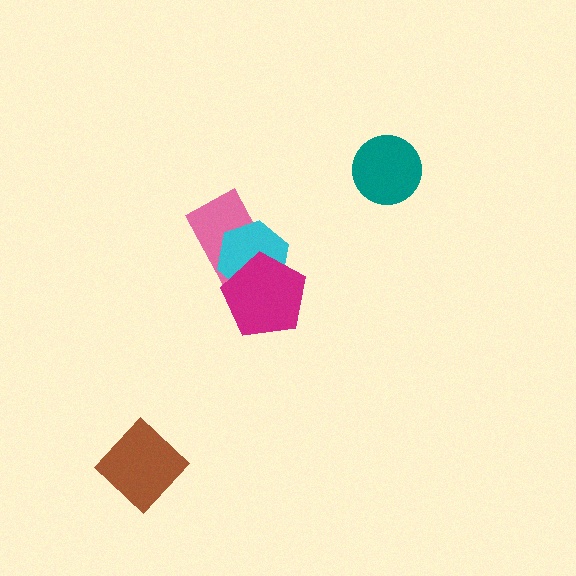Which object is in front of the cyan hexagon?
The magenta pentagon is in front of the cyan hexagon.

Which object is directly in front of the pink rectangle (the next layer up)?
The cyan hexagon is directly in front of the pink rectangle.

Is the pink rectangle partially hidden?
Yes, it is partially covered by another shape.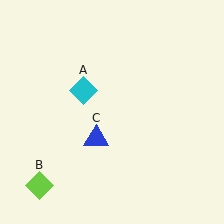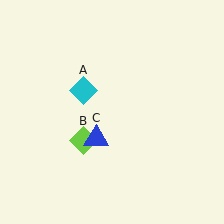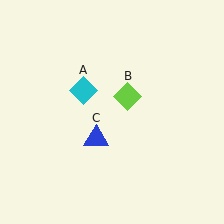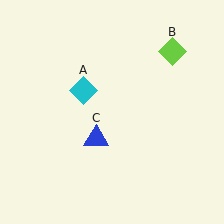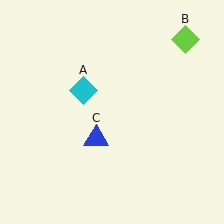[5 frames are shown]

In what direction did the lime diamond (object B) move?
The lime diamond (object B) moved up and to the right.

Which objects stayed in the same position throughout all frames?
Cyan diamond (object A) and blue triangle (object C) remained stationary.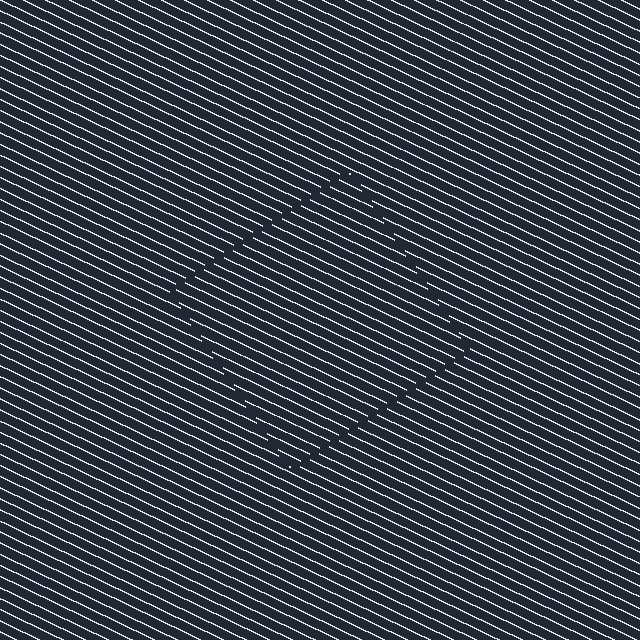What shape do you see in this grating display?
An illusory square. The interior of the shape contains the same grating, shifted by half a period — the contour is defined by the phase discontinuity where line-ends from the inner and outer gratings abut.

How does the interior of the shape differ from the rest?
The interior of the shape contains the same grating, shifted by half a period — the contour is defined by the phase discontinuity where line-ends from the inner and outer gratings abut.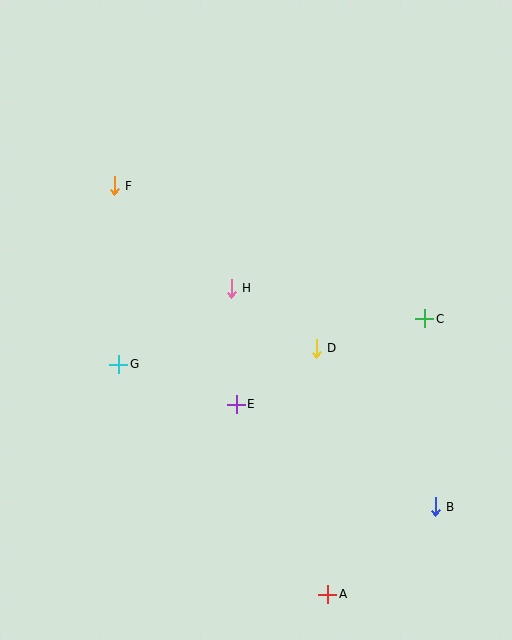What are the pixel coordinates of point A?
Point A is at (328, 594).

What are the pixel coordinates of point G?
Point G is at (119, 364).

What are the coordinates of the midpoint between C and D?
The midpoint between C and D is at (371, 334).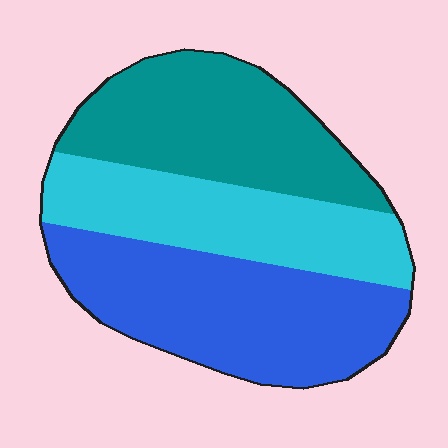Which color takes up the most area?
Blue, at roughly 40%.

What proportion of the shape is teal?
Teal covers 33% of the shape.